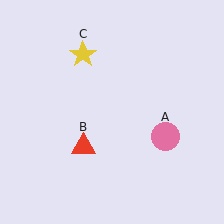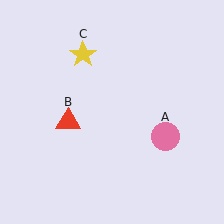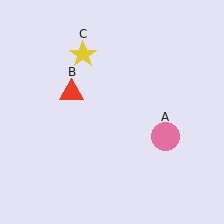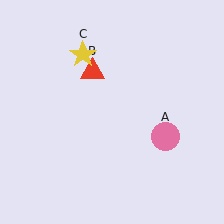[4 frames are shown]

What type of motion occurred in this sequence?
The red triangle (object B) rotated clockwise around the center of the scene.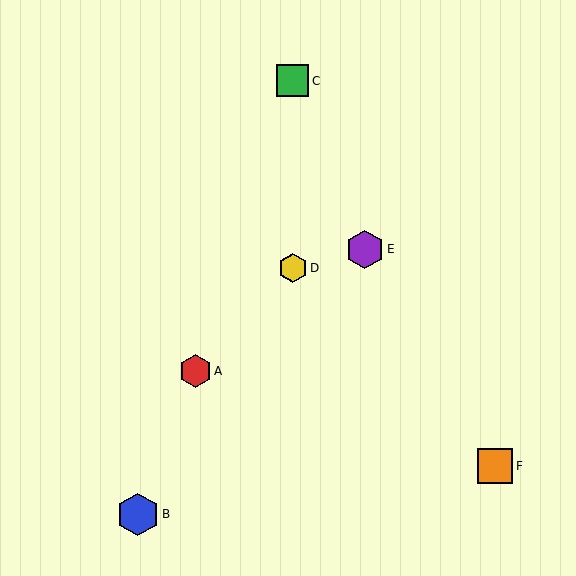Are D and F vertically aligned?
No, D is at x≈293 and F is at x≈495.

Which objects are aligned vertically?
Objects C, D are aligned vertically.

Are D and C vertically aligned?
Yes, both are at x≈293.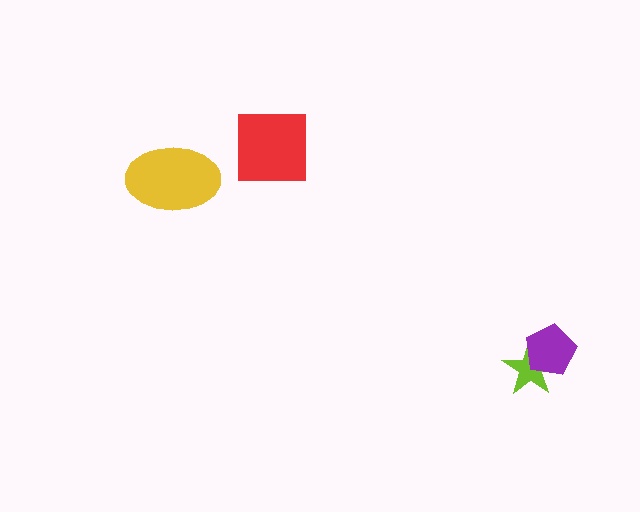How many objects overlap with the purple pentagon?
1 object overlaps with the purple pentagon.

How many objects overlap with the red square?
0 objects overlap with the red square.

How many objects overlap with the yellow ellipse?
0 objects overlap with the yellow ellipse.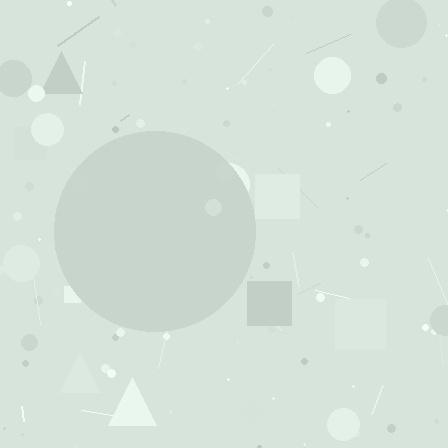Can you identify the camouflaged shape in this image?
The camouflaged shape is a circle.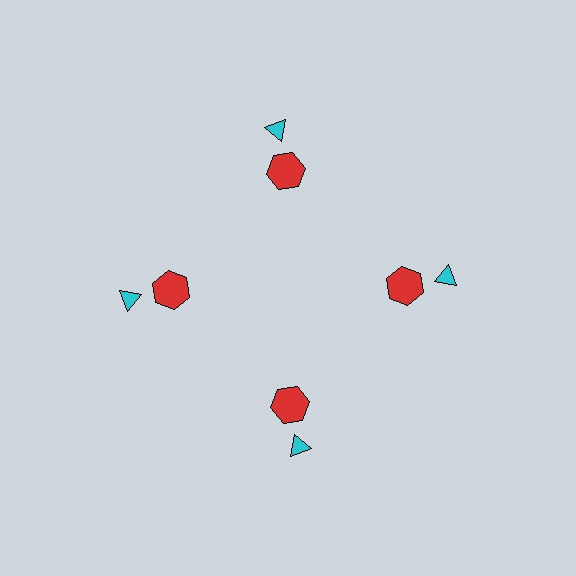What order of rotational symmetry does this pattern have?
This pattern has 4-fold rotational symmetry.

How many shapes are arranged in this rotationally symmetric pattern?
There are 8 shapes, arranged in 4 groups of 2.